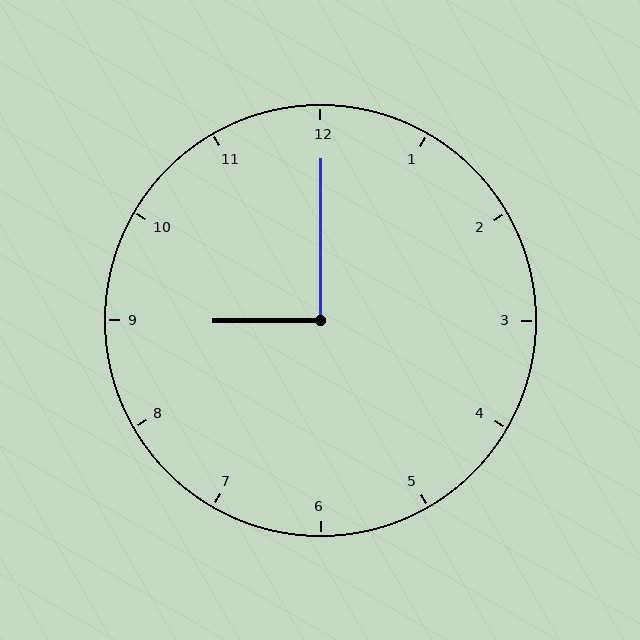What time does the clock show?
9:00.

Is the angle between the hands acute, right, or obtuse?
It is right.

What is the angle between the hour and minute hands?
Approximately 90 degrees.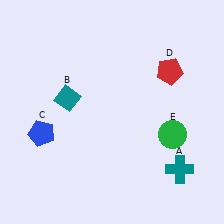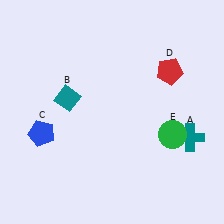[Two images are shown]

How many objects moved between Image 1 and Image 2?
1 object moved between the two images.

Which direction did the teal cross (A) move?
The teal cross (A) moved up.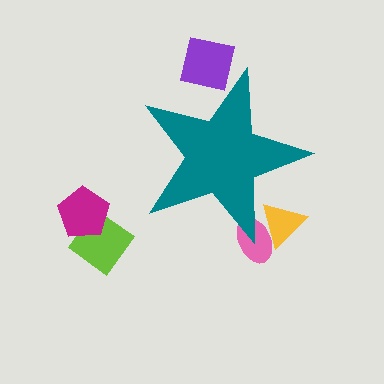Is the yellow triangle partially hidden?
Yes, the yellow triangle is partially hidden behind the teal star.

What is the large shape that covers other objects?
A teal star.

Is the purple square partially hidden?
Yes, the purple square is partially hidden behind the teal star.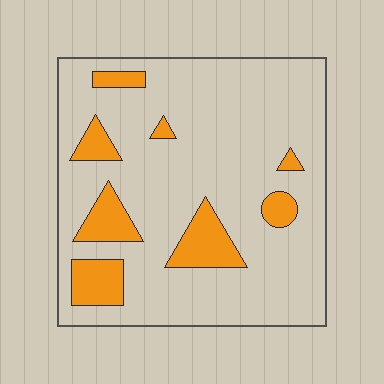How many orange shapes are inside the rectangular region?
8.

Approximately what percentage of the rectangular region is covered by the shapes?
Approximately 15%.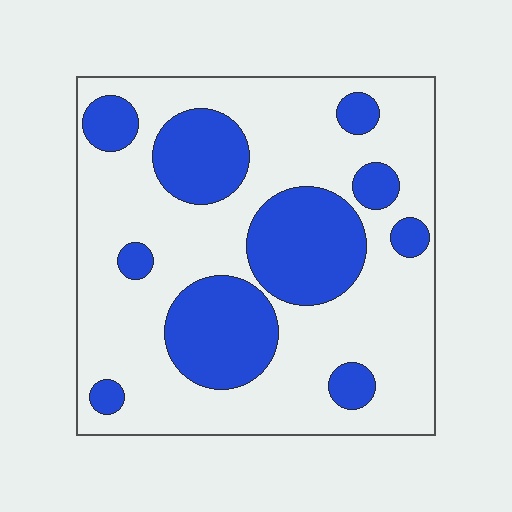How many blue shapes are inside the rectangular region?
10.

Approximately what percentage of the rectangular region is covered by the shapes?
Approximately 30%.